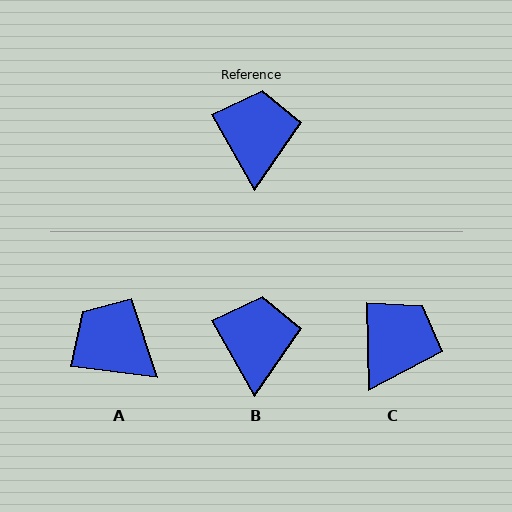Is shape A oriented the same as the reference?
No, it is off by about 53 degrees.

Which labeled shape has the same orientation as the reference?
B.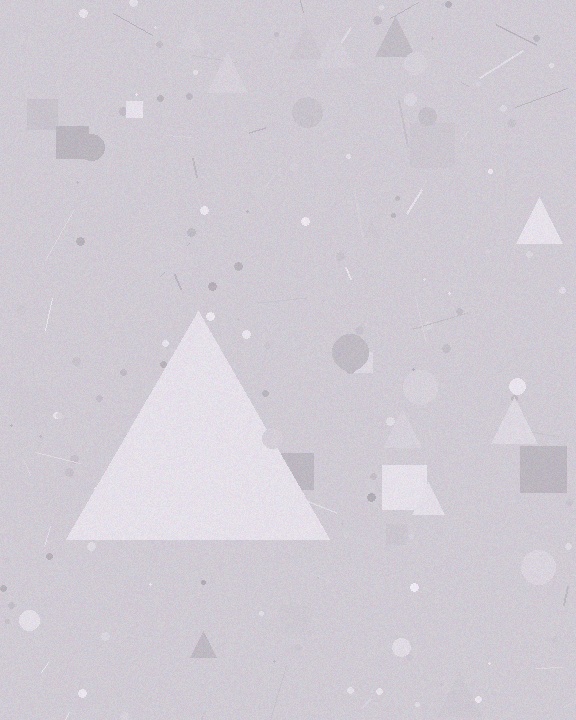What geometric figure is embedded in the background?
A triangle is embedded in the background.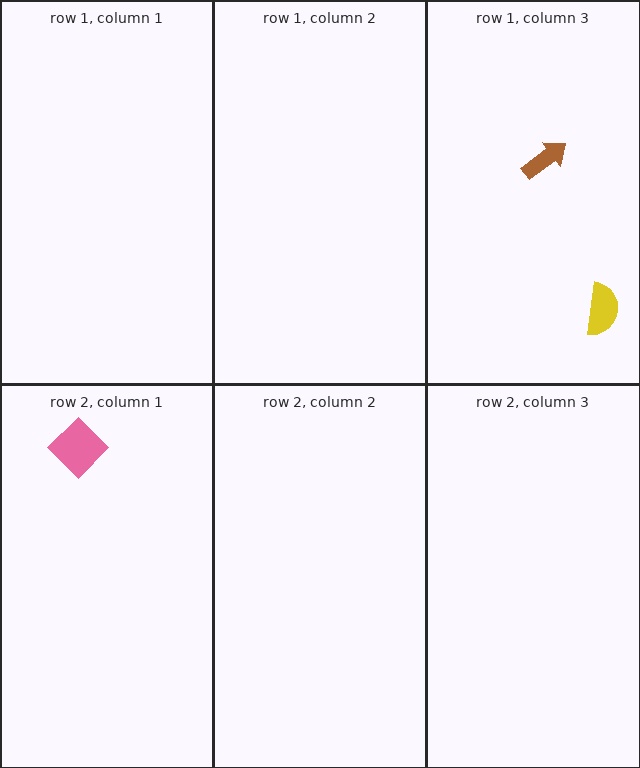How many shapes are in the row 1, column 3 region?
2.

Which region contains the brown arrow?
The row 1, column 3 region.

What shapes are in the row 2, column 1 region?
The pink diamond.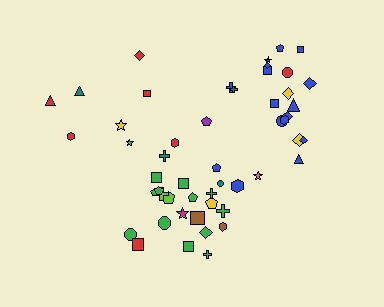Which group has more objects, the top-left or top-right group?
The top-right group.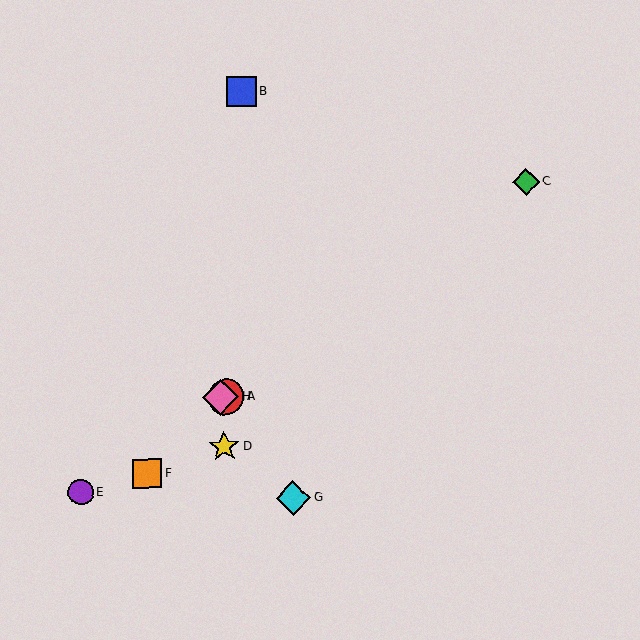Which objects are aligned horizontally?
Objects A, H are aligned horizontally.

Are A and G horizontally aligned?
No, A is at y≈397 and G is at y≈498.